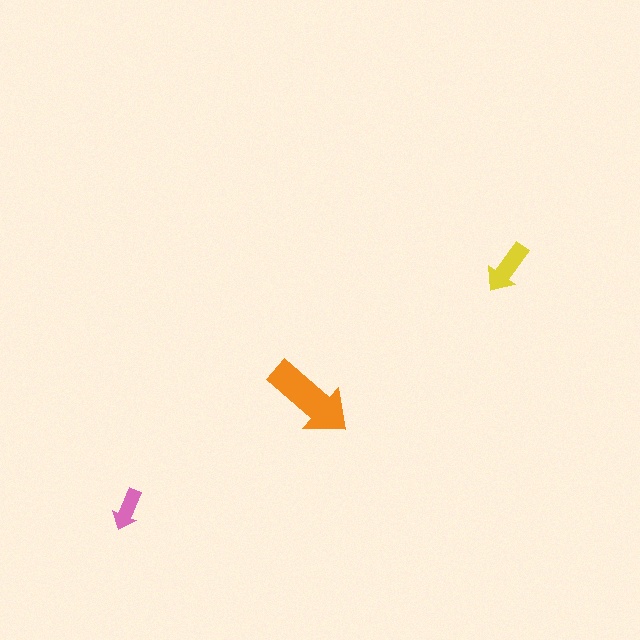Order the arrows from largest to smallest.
the orange one, the yellow one, the pink one.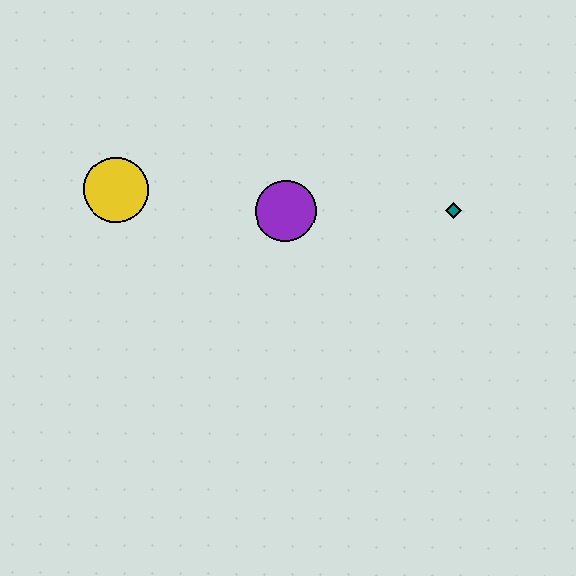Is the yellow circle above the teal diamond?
Yes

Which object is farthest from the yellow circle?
The teal diamond is farthest from the yellow circle.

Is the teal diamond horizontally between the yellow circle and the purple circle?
No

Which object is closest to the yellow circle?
The purple circle is closest to the yellow circle.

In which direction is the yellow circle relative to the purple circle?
The yellow circle is to the left of the purple circle.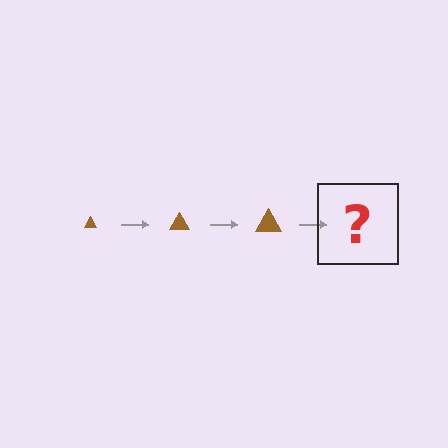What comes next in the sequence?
The next element should be a brown triangle, larger than the previous one.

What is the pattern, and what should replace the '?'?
The pattern is that the triangle gets progressively larger each step. The '?' should be a brown triangle, larger than the previous one.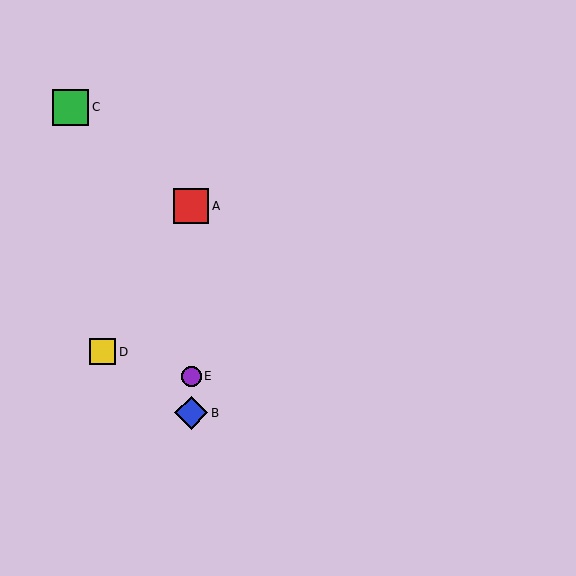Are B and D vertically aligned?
No, B is at x≈191 and D is at x≈103.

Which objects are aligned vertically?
Objects A, B, E are aligned vertically.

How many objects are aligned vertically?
3 objects (A, B, E) are aligned vertically.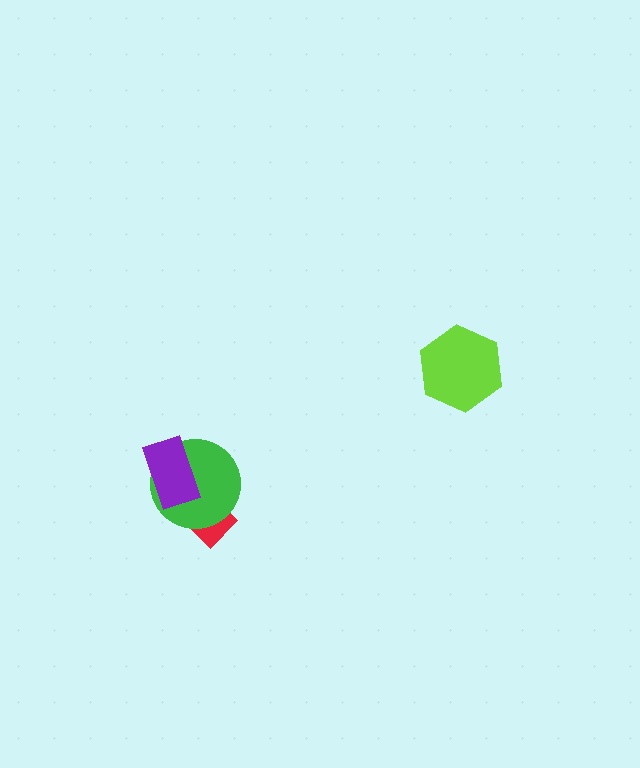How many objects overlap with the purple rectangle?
1 object overlaps with the purple rectangle.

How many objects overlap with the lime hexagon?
0 objects overlap with the lime hexagon.